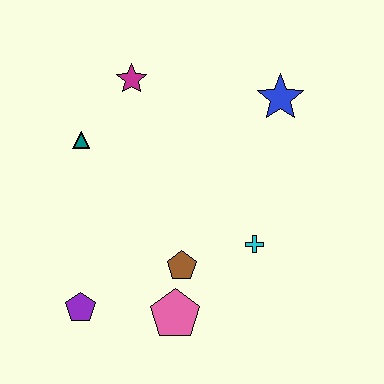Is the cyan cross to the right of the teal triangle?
Yes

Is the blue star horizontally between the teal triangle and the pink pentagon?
No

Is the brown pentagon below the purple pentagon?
No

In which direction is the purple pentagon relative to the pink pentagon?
The purple pentagon is to the left of the pink pentagon.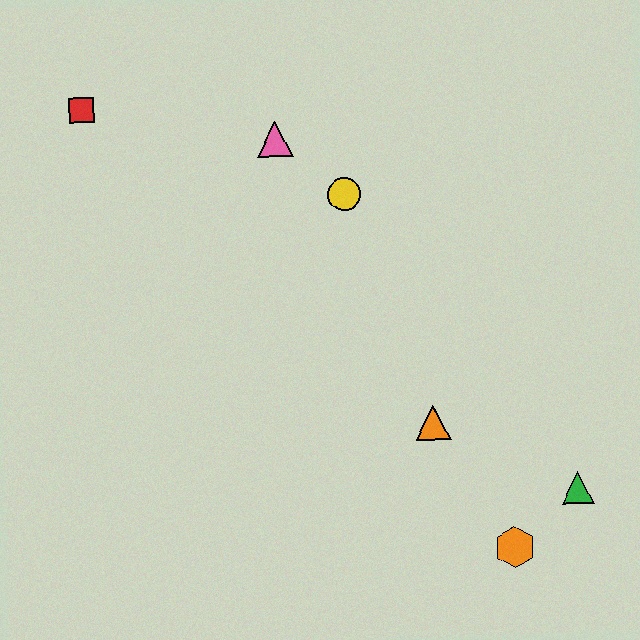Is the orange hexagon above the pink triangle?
No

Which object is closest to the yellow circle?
The pink triangle is closest to the yellow circle.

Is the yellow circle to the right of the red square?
Yes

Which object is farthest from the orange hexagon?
The red square is farthest from the orange hexagon.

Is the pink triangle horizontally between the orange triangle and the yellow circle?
No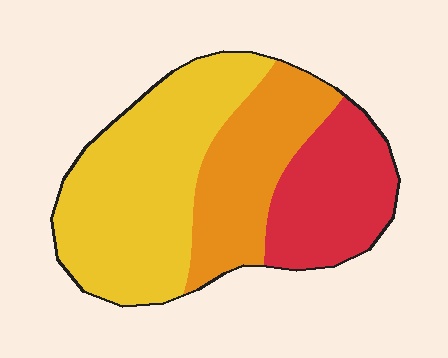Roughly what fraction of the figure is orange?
Orange takes up between a sixth and a third of the figure.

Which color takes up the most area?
Yellow, at roughly 45%.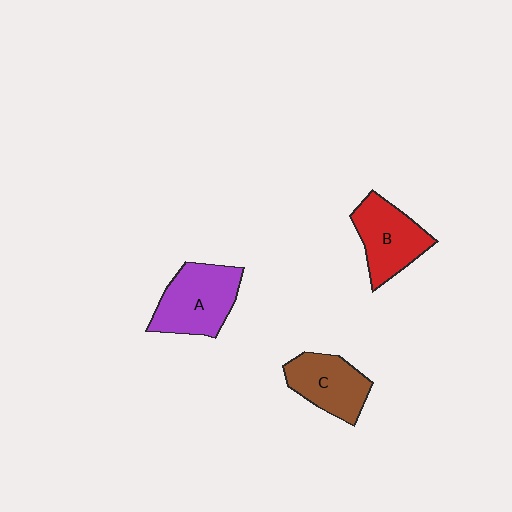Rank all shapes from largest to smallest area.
From largest to smallest: A (purple), B (red), C (brown).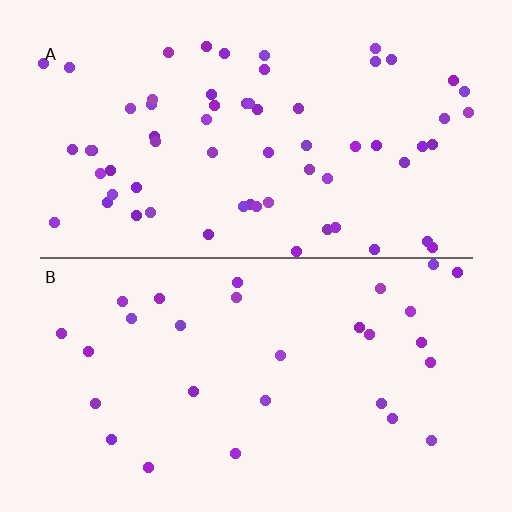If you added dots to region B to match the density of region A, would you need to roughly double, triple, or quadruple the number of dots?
Approximately double.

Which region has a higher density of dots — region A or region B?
A (the top).